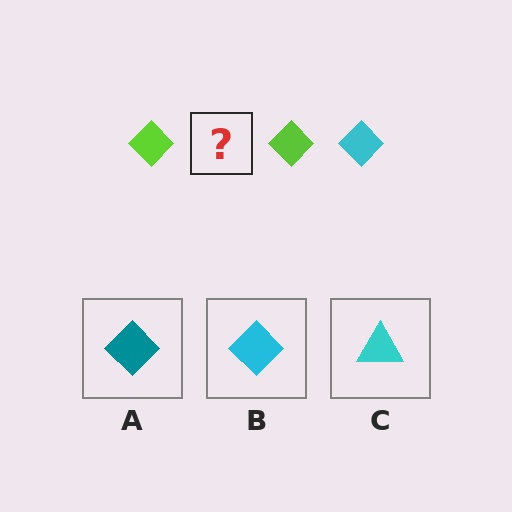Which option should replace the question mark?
Option B.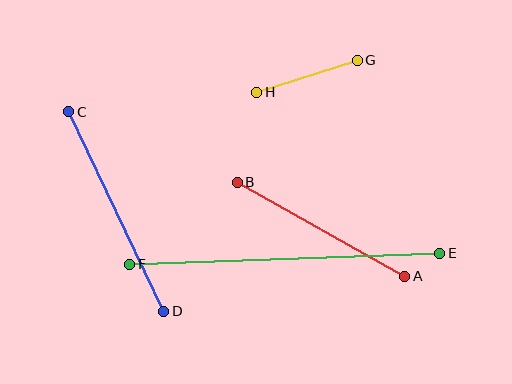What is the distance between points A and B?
The distance is approximately 192 pixels.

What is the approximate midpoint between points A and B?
The midpoint is at approximately (321, 229) pixels.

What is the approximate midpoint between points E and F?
The midpoint is at approximately (285, 259) pixels.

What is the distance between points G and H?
The distance is approximately 105 pixels.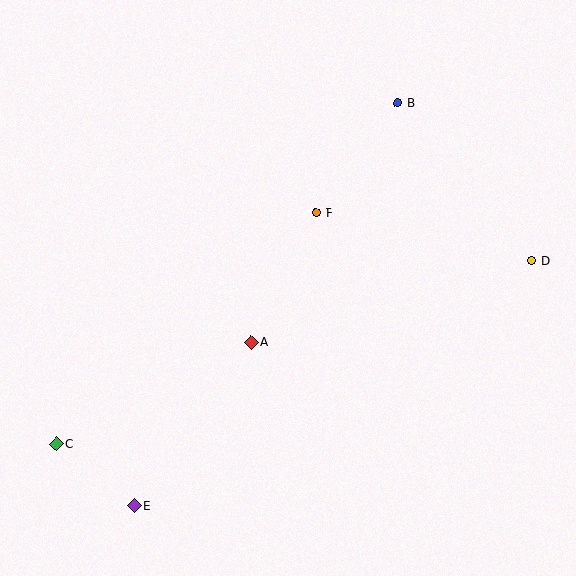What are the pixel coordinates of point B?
Point B is at (398, 103).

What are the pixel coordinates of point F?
Point F is at (317, 213).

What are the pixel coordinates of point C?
Point C is at (56, 444).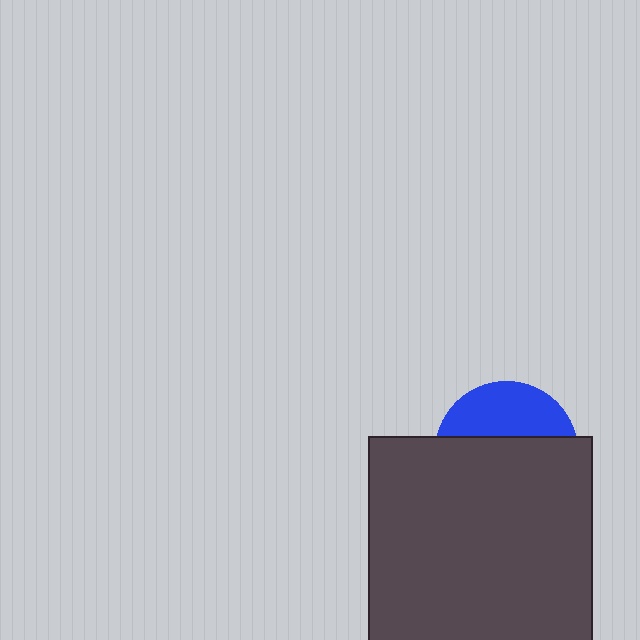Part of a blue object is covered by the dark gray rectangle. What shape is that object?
It is a circle.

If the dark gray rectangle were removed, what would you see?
You would see the complete blue circle.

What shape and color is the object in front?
The object in front is a dark gray rectangle.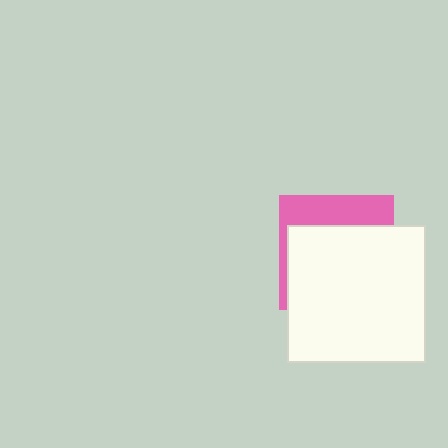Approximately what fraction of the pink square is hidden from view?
Roughly 69% of the pink square is hidden behind the white square.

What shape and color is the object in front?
The object in front is a white square.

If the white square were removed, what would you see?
You would see the complete pink square.